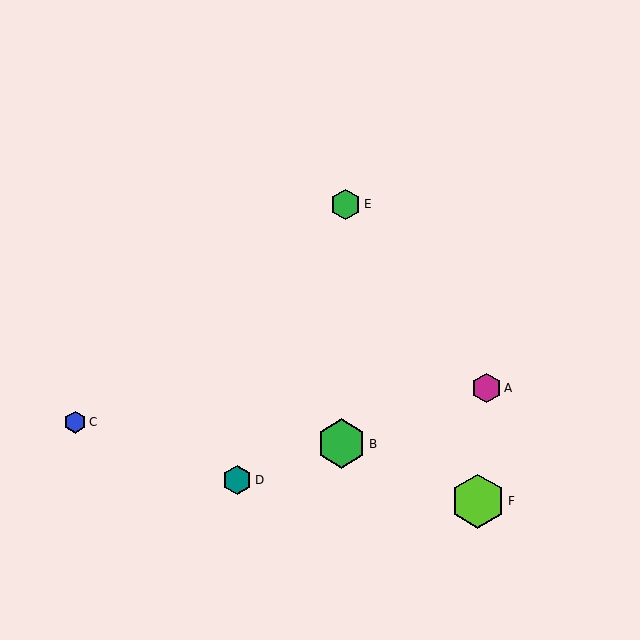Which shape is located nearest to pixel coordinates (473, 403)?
The magenta hexagon (labeled A) at (486, 388) is nearest to that location.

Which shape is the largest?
The lime hexagon (labeled F) is the largest.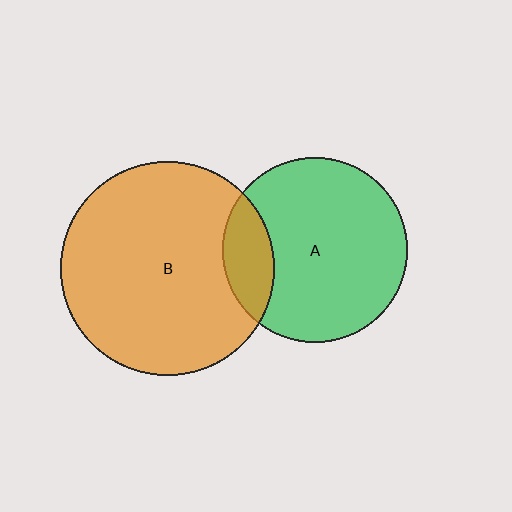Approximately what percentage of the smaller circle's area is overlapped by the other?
Approximately 20%.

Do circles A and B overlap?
Yes.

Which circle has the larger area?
Circle B (orange).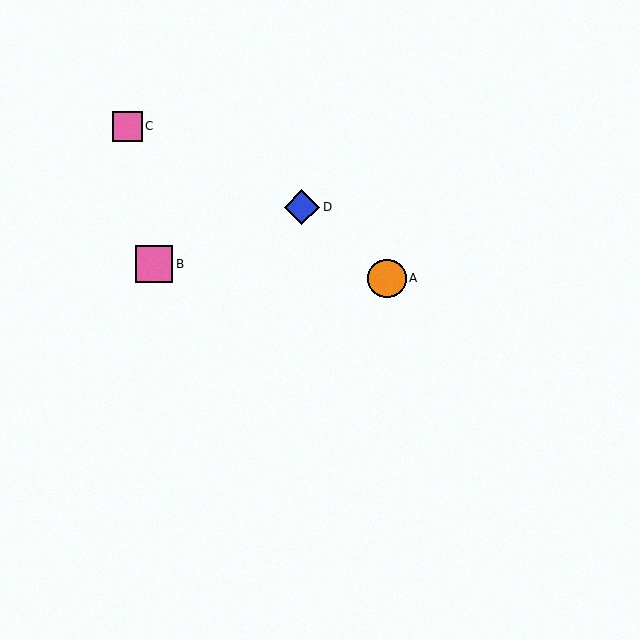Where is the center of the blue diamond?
The center of the blue diamond is at (302, 207).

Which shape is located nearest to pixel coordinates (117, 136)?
The pink square (labeled C) at (128, 126) is nearest to that location.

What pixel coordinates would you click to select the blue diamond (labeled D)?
Click at (302, 207) to select the blue diamond D.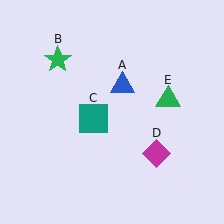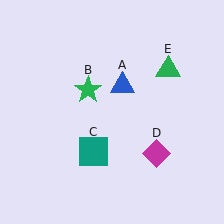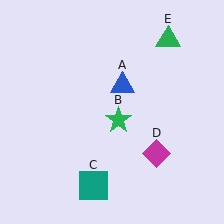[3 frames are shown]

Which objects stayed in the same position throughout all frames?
Blue triangle (object A) and magenta diamond (object D) remained stationary.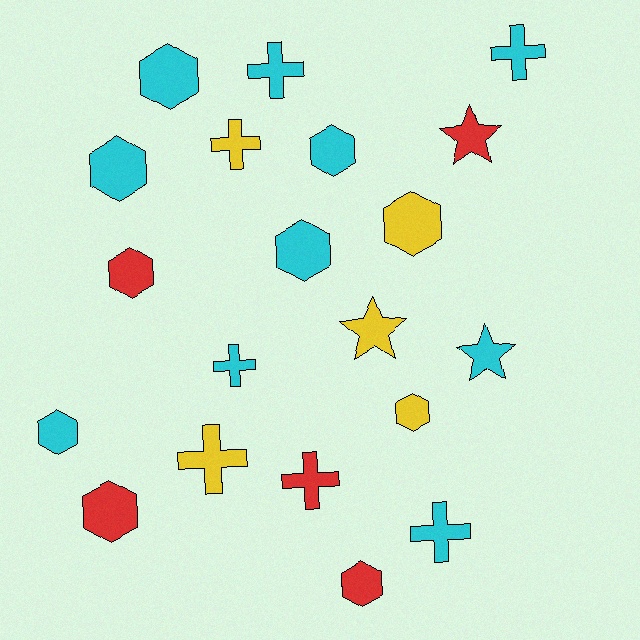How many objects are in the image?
There are 20 objects.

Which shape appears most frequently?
Hexagon, with 10 objects.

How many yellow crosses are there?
There are 2 yellow crosses.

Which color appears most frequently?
Cyan, with 10 objects.